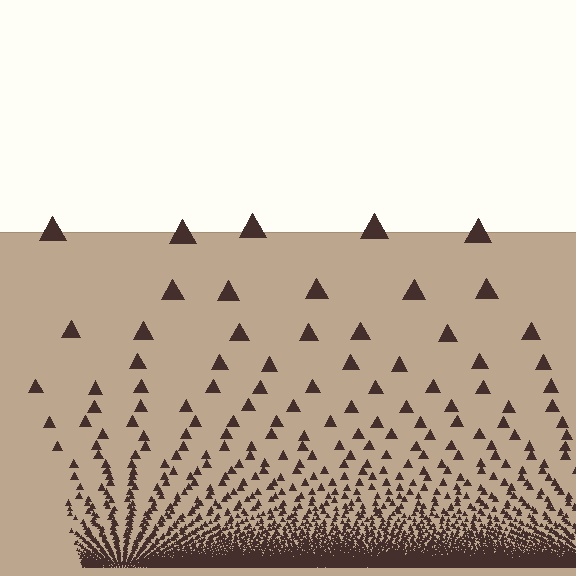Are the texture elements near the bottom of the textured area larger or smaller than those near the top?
Smaller. The gradient is inverted — elements near the bottom are smaller and denser.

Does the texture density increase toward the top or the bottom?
Density increases toward the bottom.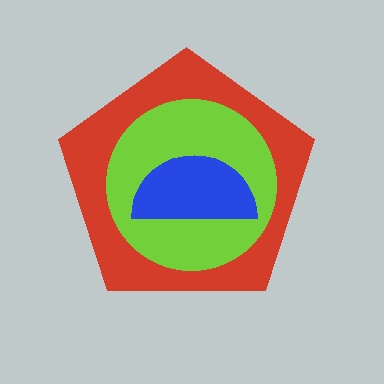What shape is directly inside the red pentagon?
The lime circle.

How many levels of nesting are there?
3.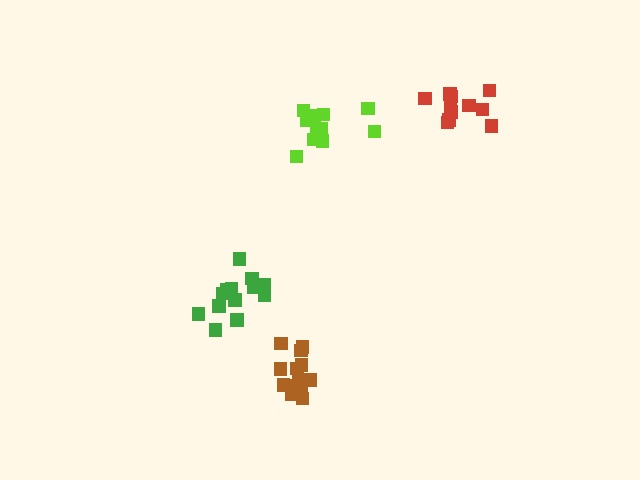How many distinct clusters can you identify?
There are 4 distinct clusters.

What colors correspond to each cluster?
The clusters are colored: lime, red, green, brown.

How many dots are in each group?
Group 1: 11 dots, Group 2: 11 dots, Group 3: 13 dots, Group 4: 14 dots (49 total).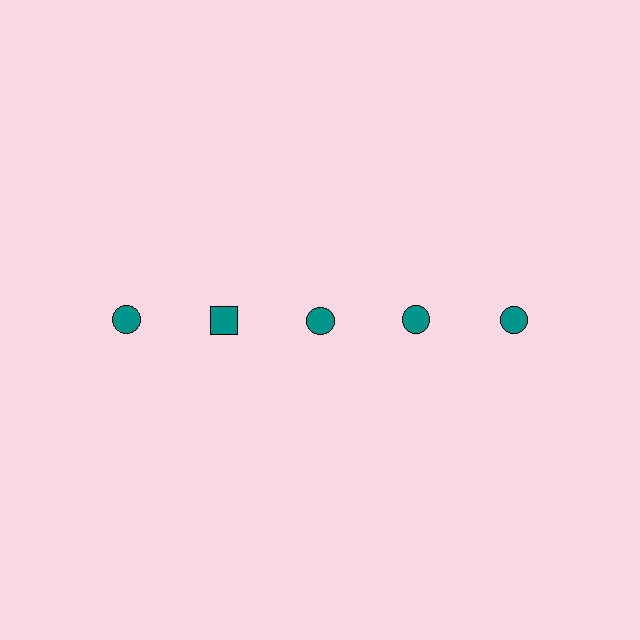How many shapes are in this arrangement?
There are 5 shapes arranged in a grid pattern.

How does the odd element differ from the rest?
It has a different shape: square instead of circle.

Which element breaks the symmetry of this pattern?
The teal square in the top row, second from left column breaks the symmetry. All other shapes are teal circles.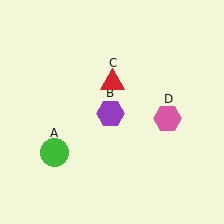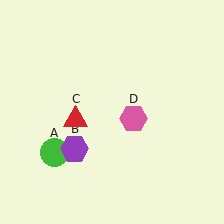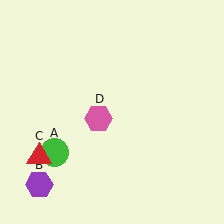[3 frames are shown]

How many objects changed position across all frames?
3 objects changed position: purple hexagon (object B), red triangle (object C), pink hexagon (object D).